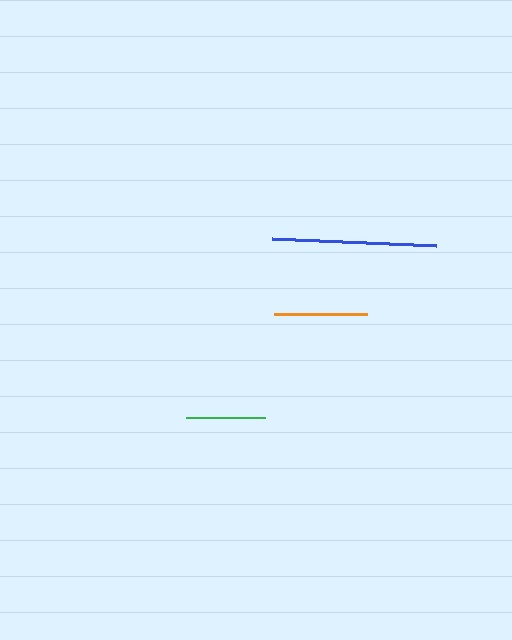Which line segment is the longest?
The blue line is the longest at approximately 164 pixels.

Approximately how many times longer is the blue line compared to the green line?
The blue line is approximately 2.1 times the length of the green line.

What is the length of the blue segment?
The blue segment is approximately 164 pixels long.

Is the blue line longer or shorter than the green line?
The blue line is longer than the green line.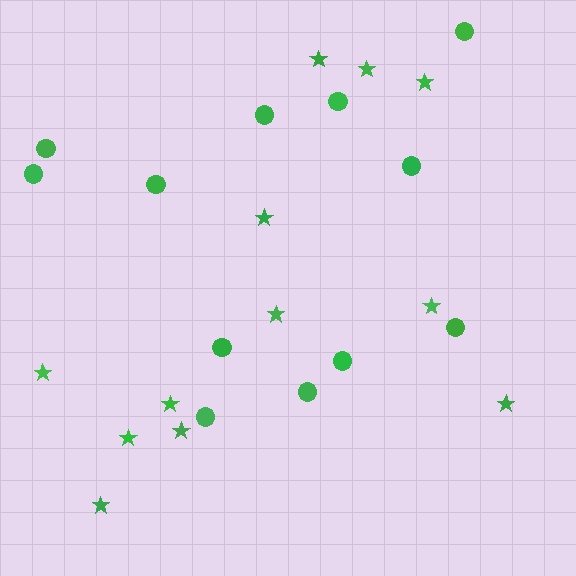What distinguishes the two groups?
There are 2 groups: one group of stars (12) and one group of circles (12).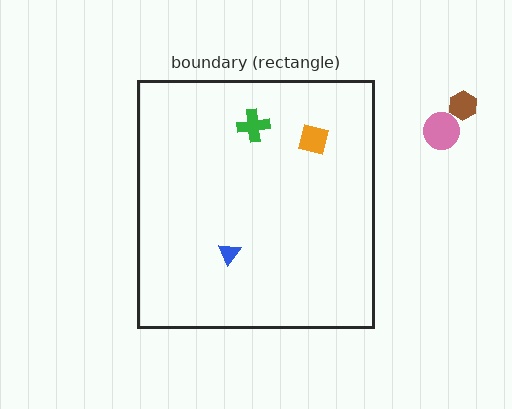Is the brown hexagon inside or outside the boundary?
Outside.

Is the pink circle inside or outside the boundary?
Outside.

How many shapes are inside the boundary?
3 inside, 2 outside.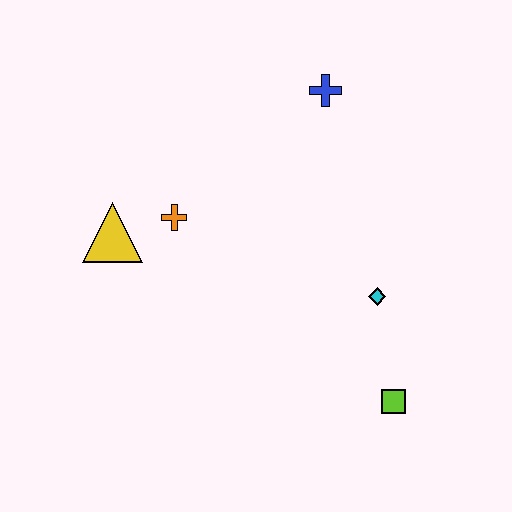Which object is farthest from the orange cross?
The lime square is farthest from the orange cross.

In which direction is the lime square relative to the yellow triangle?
The lime square is to the right of the yellow triangle.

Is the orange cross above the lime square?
Yes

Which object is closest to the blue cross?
The orange cross is closest to the blue cross.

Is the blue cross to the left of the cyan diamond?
Yes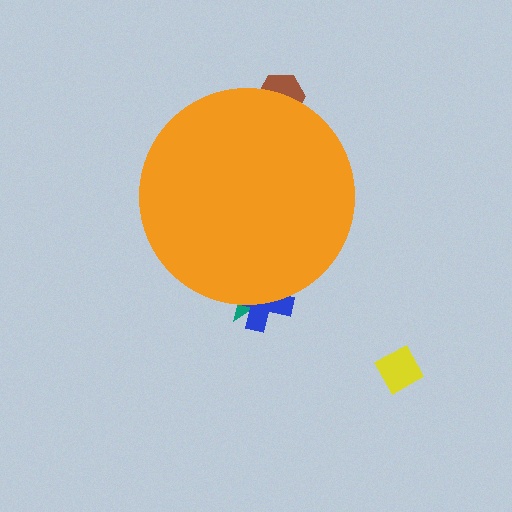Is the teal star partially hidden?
Yes, the teal star is partially hidden behind the orange circle.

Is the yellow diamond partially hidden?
No, the yellow diamond is fully visible.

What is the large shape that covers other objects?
An orange circle.